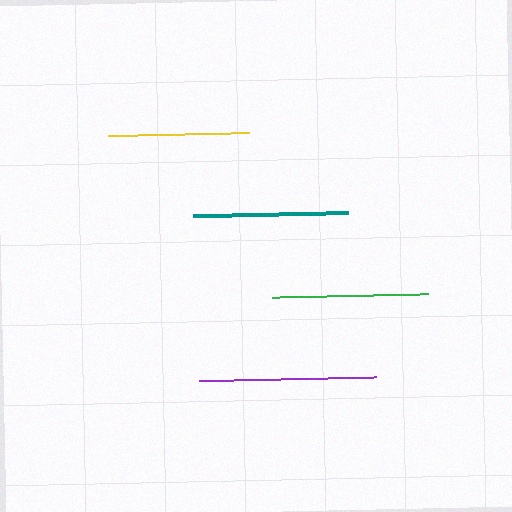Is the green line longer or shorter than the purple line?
The purple line is longer than the green line.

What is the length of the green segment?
The green segment is approximately 156 pixels long.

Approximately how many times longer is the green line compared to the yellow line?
The green line is approximately 1.1 times the length of the yellow line.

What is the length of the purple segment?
The purple segment is approximately 177 pixels long.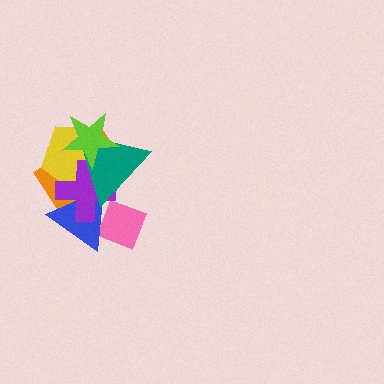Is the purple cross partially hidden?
Yes, it is partially covered by another shape.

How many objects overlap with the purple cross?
6 objects overlap with the purple cross.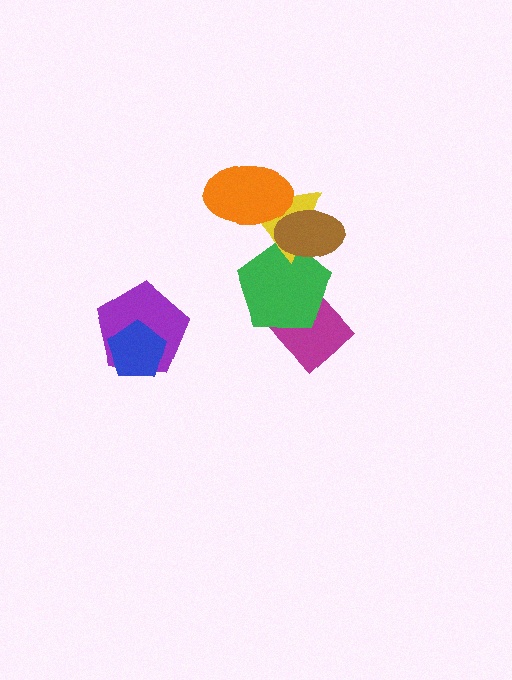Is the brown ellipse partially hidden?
Yes, it is partially covered by another shape.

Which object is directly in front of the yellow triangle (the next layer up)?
The brown ellipse is directly in front of the yellow triangle.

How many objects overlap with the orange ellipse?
2 objects overlap with the orange ellipse.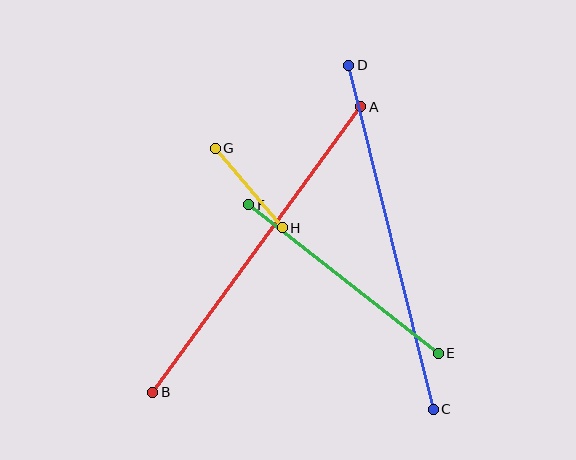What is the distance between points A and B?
The distance is approximately 353 pixels.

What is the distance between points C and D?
The distance is approximately 354 pixels.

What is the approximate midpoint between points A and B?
The midpoint is at approximately (257, 249) pixels.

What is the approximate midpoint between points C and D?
The midpoint is at approximately (391, 237) pixels.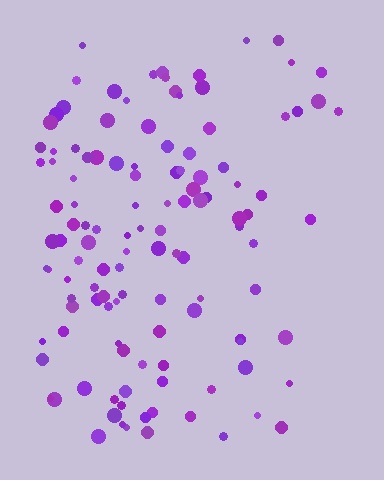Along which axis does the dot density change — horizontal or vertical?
Horizontal.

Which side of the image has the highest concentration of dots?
The left.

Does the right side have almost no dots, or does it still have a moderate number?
Still a moderate number, just noticeably fewer than the left.